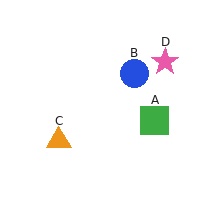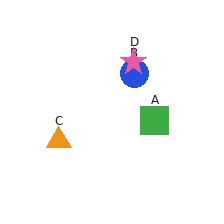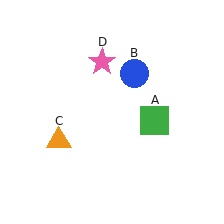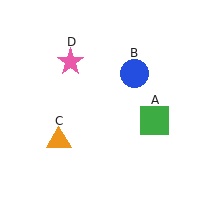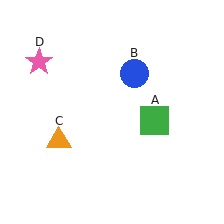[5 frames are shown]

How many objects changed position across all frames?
1 object changed position: pink star (object D).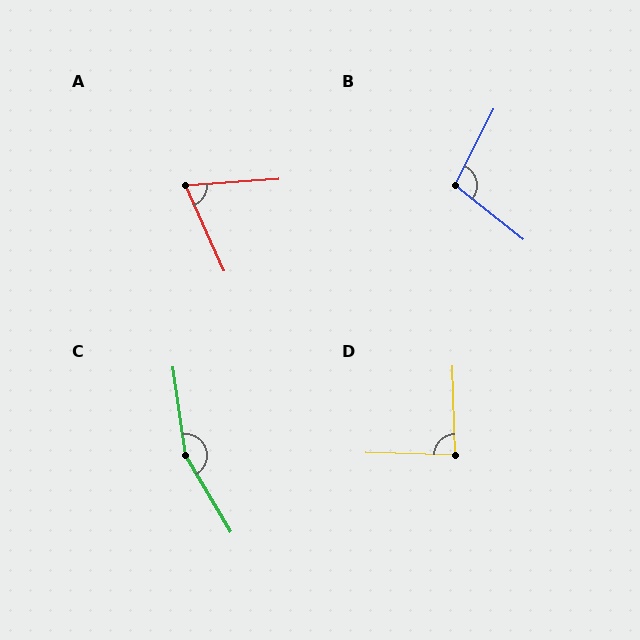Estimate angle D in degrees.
Approximately 86 degrees.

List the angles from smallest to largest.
A (70°), D (86°), B (102°), C (157°).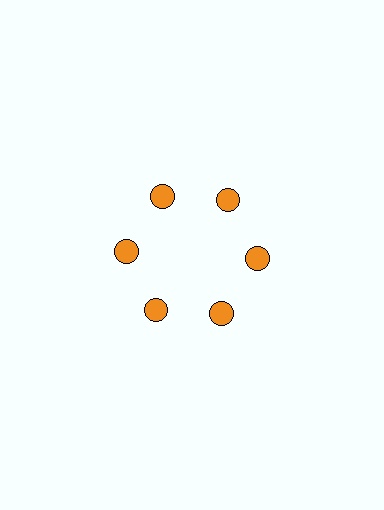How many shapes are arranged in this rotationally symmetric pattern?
There are 6 shapes, arranged in 6 groups of 1.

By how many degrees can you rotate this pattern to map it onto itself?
The pattern maps onto itself every 60 degrees of rotation.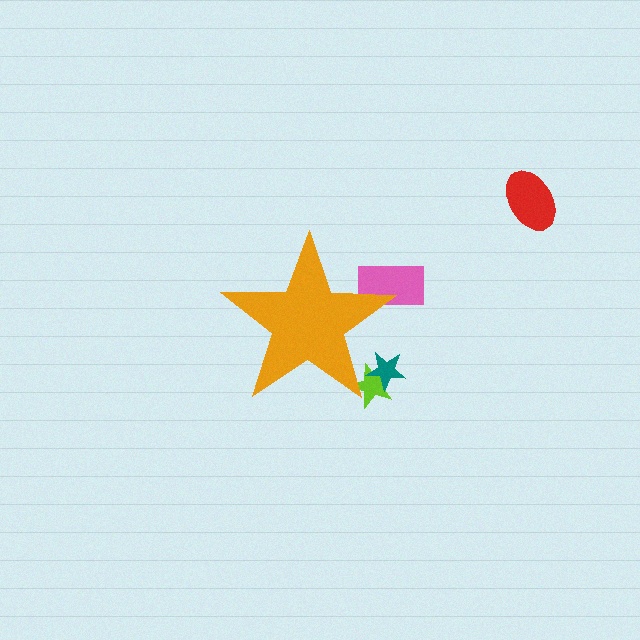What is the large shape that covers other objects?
An orange star.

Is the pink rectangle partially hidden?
Yes, the pink rectangle is partially hidden behind the orange star.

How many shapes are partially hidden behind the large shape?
3 shapes are partially hidden.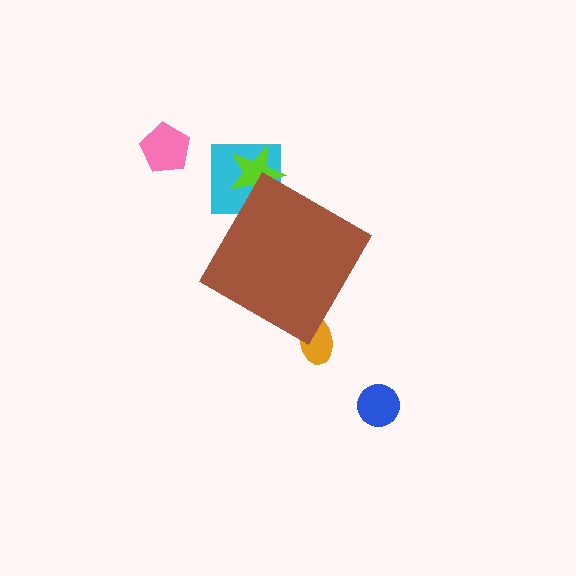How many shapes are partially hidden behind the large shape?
3 shapes are partially hidden.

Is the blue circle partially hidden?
No, the blue circle is fully visible.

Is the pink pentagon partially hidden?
No, the pink pentagon is fully visible.